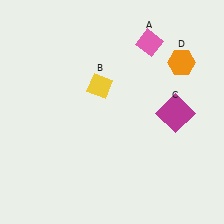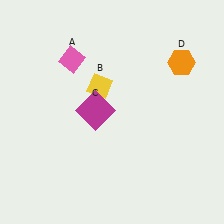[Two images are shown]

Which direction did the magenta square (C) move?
The magenta square (C) moved left.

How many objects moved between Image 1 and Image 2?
2 objects moved between the two images.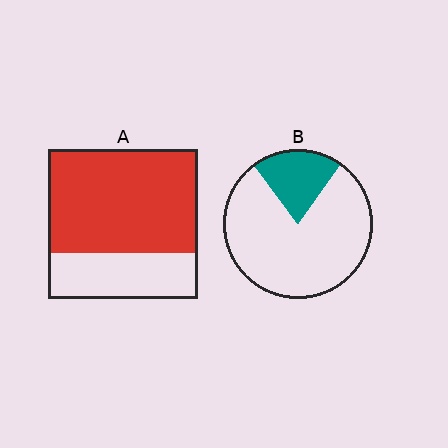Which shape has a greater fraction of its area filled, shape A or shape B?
Shape A.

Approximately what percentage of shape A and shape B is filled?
A is approximately 70% and B is approximately 20%.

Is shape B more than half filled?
No.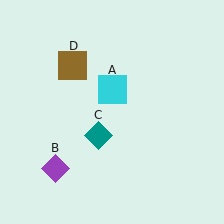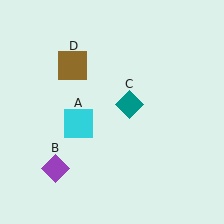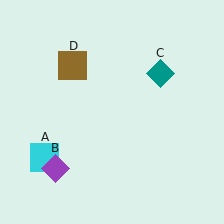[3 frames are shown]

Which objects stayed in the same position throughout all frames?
Purple diamond (object B) and brown square (object D) remained stationary.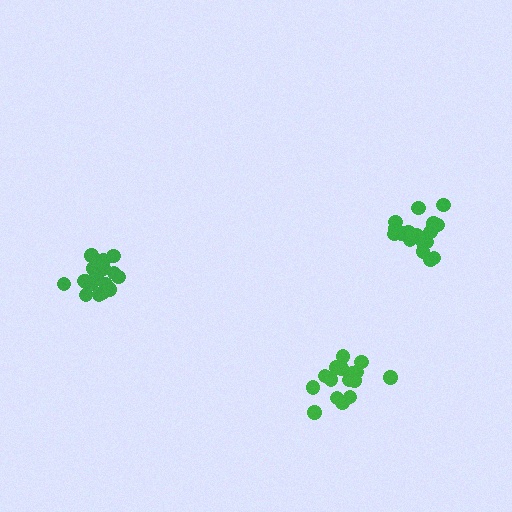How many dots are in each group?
Group 1: 19 dots, Group 2: 16 dots, Group 3: 19 dots (54 total).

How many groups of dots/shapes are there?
There are 3 groups.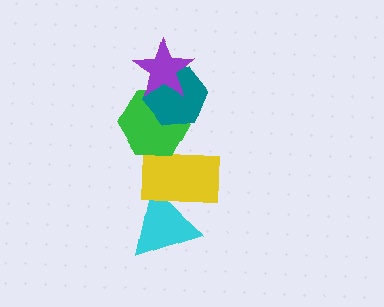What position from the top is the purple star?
The purple star is 1st from the top.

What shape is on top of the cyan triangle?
The yellow rectangle is on top of the cyan triangle.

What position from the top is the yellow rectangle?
The yellow rectangle is 4th from the top.